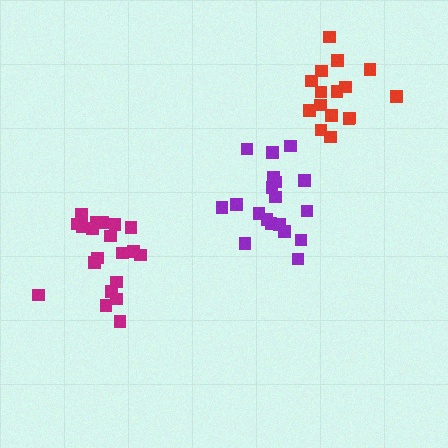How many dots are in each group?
Group 1: 19 dots, Group 2: 16 dots, Group 3: 20 dots (55 total).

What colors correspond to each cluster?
The clusters are colored: purple, red, magenta.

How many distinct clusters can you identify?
There are 3 distinct clusters.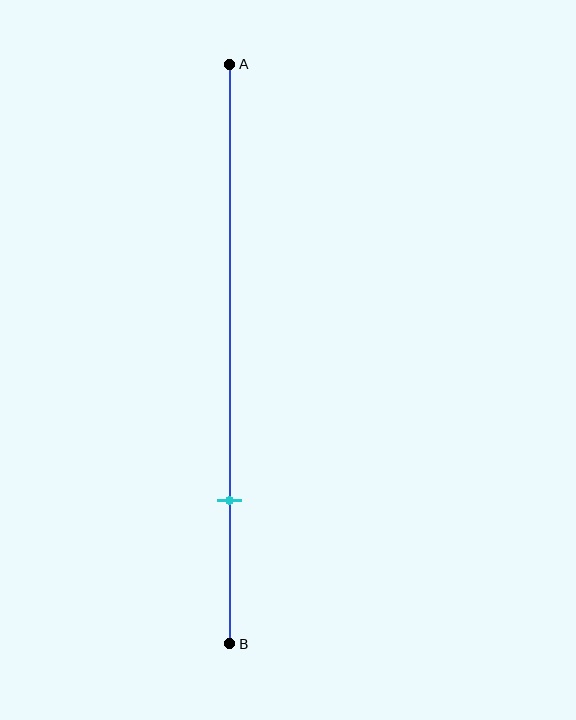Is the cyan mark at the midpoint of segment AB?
No, the mark is at about 75% from A, not at the 50% midpoint.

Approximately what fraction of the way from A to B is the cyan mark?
The cyan mark is approximately 75% of the way from A to B.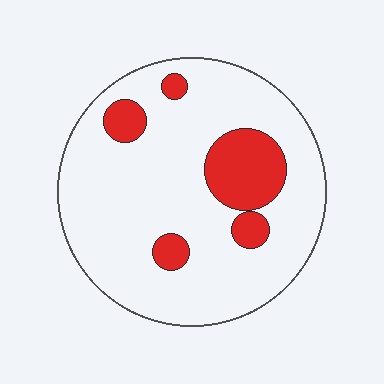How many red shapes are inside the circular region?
5.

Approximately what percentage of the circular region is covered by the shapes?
Approximately 15%.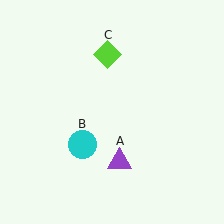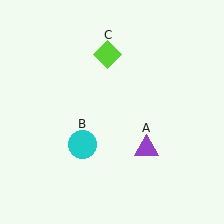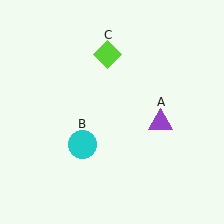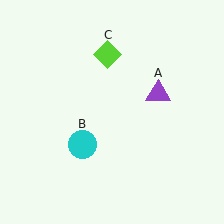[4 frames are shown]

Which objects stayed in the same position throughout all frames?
Cyan circle (object B) and lime diamond (object C) remained stationary.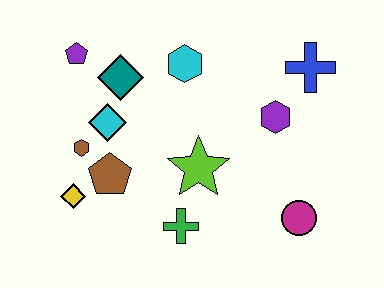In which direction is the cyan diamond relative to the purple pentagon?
The cyan diamond is below the purple pentagon.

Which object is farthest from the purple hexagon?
The yellow diamond is farthest from the purple hexagon.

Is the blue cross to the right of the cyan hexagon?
Yes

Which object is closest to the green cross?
The lime star is closest to the green cross.